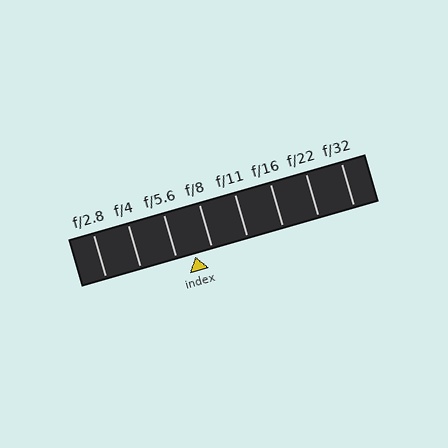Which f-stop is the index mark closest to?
The index mark is closest to f/8.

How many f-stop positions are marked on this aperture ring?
There are 8 f-stop positions marked.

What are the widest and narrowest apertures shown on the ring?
The widest aperture shown is f/2.8 and the narrowest is f/32.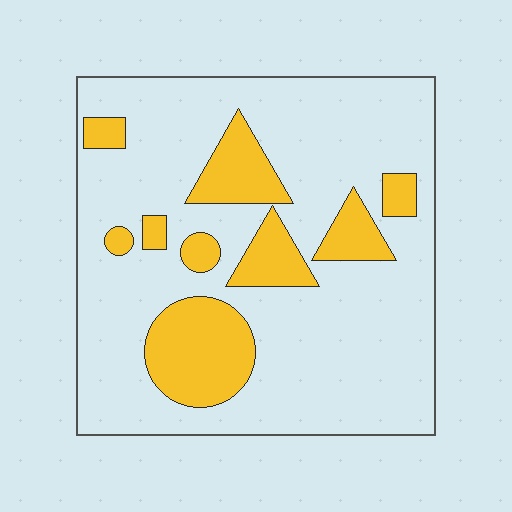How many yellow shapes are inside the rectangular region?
9.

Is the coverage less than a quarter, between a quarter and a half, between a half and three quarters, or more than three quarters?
Less than a quarter.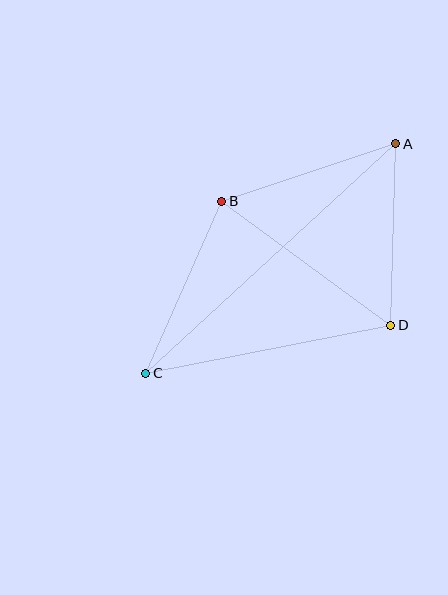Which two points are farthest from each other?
Points A and C are farthest from each other.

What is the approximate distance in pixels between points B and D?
The distance between B and D is approximately 210 pixels.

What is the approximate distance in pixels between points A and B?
The distance between A and B is approximately 184 pixels.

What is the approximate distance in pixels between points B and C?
The distance between B and C is approximately 188 pixels.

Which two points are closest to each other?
Points A and D are closest to each other.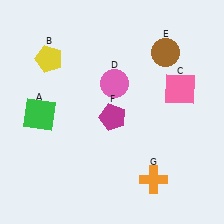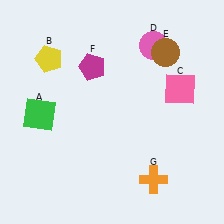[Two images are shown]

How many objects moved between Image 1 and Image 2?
2 objects moved between the two images.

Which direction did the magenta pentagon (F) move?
The magenta pentagon (F) moved up.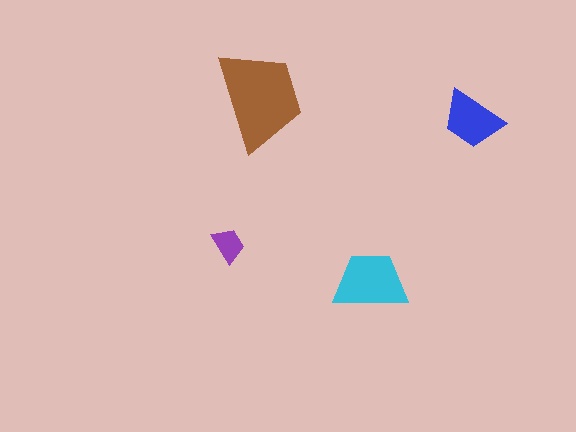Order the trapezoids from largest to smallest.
the brown one, the cyan one, the blue one, the purple one.